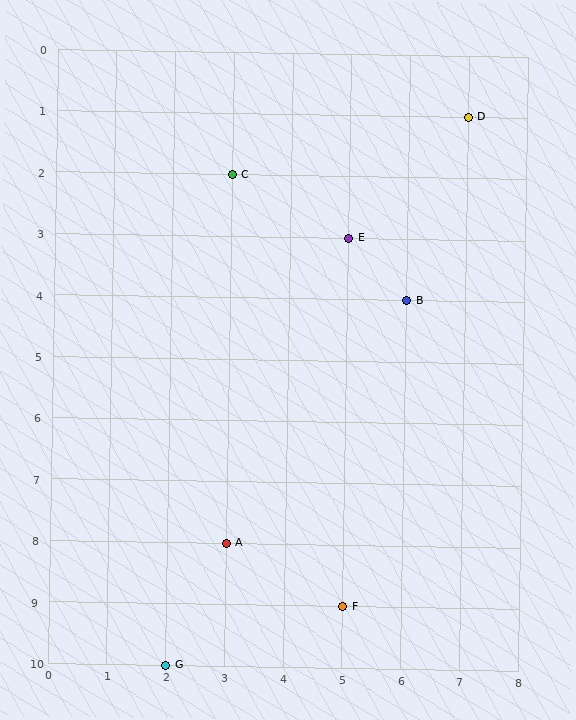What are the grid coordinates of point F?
Point F is at grid coordinates (5, 9).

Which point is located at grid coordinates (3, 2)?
Point C is at (3, 2).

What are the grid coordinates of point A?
Point A is at grid coordinates (3, 8).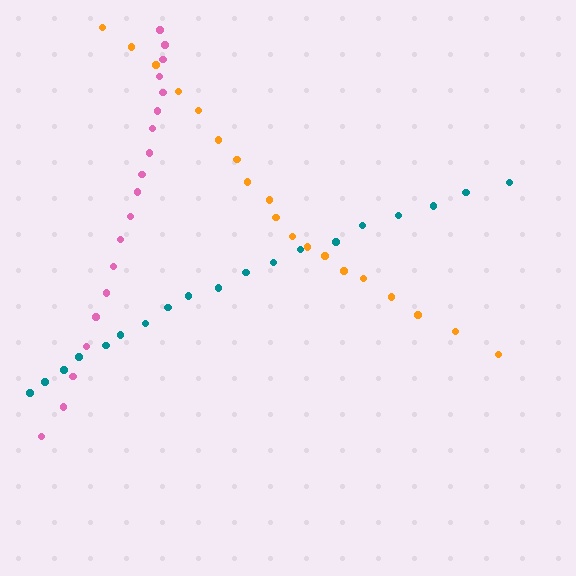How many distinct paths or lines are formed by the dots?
There are 3 distinct paths.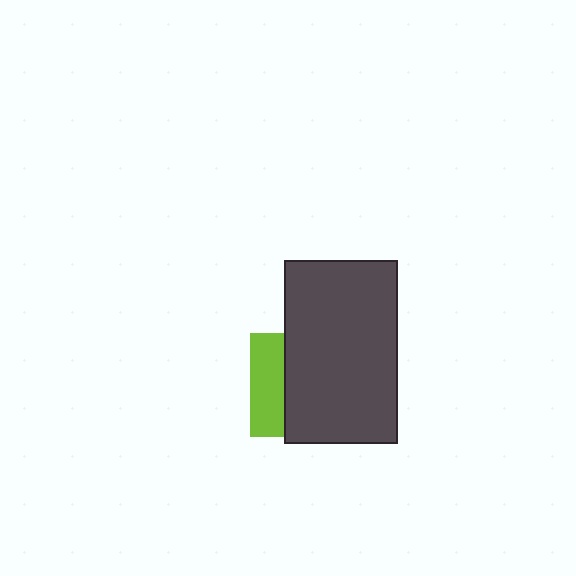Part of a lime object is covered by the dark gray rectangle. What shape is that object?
It is a square.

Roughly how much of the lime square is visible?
A small part of it is visible (roughly 33%).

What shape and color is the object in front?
The object in front is a dark gray rectangle.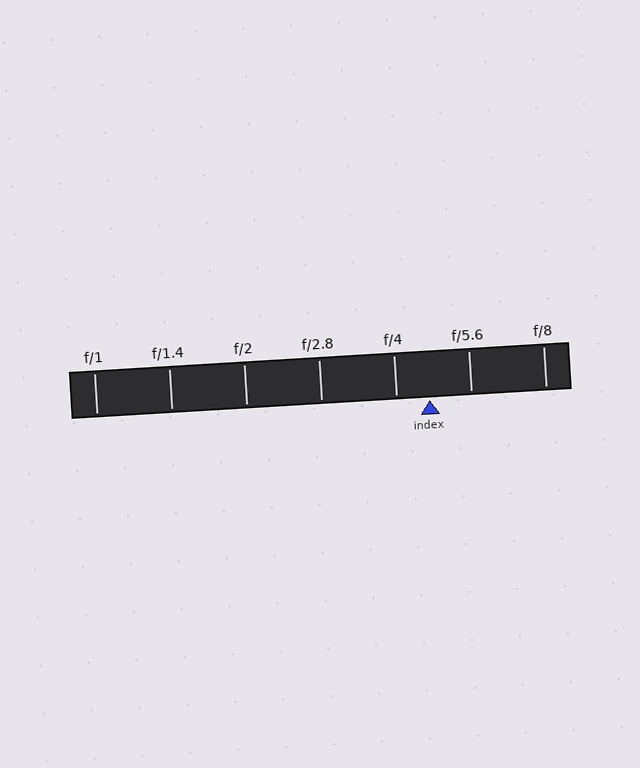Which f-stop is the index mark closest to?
The index mark is closest to f/4.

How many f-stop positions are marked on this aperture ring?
There are 7 f-stop positions marked.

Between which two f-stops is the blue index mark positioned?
The index mark is between f/4 and f/5.6.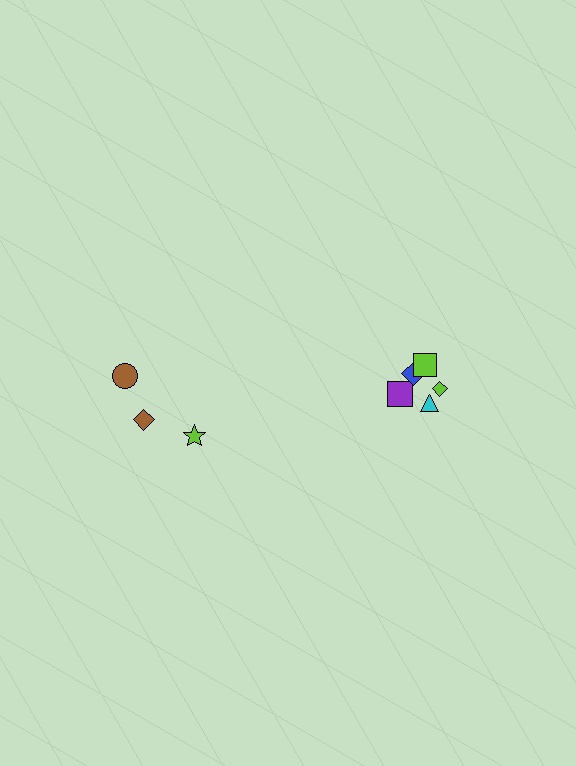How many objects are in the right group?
There are 5 objects.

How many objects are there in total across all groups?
There are 8 objects.